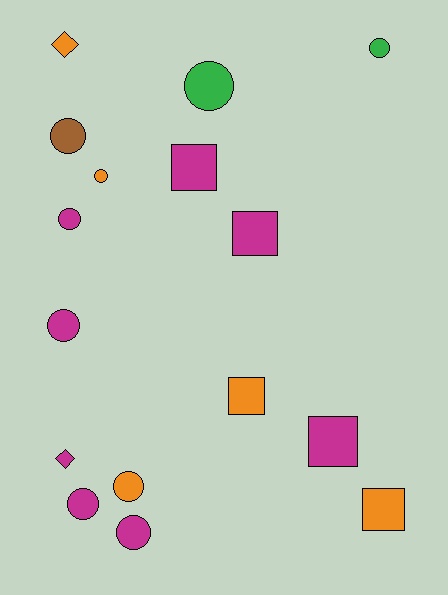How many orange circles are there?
There are 2 orange circles.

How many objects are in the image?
There are 16 objects.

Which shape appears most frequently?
Circle, with 9 objects.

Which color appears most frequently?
Magenta, with 8 objects.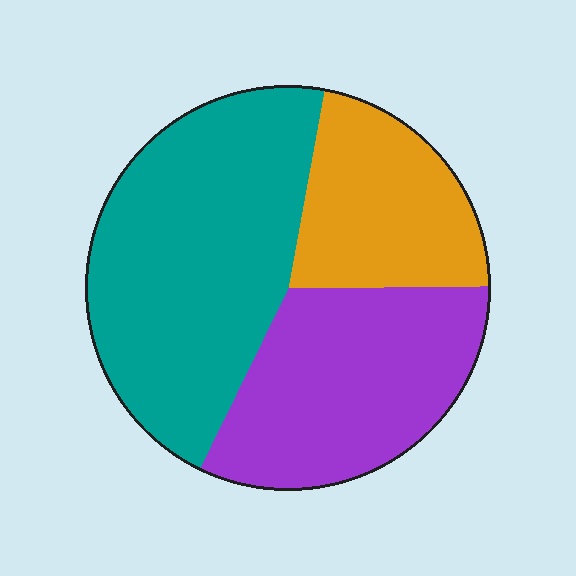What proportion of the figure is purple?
Purple takes up between a sixth and a third of the figure.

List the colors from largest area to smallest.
From largest to smallest: teal, purple, orange.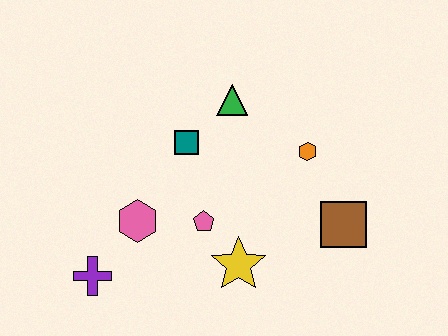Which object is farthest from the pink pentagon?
The brown square is farthest from the pink pentagon.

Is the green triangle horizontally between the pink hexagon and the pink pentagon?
No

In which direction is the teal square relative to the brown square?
The teal square is to the left of the brown square.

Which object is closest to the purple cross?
The pink hexagon is closest to the purple cross.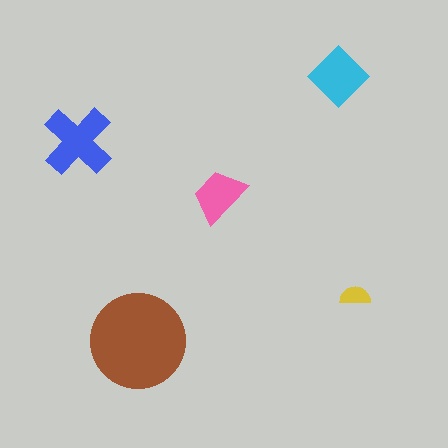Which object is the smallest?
The yellow semicircle.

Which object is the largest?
The brown circle.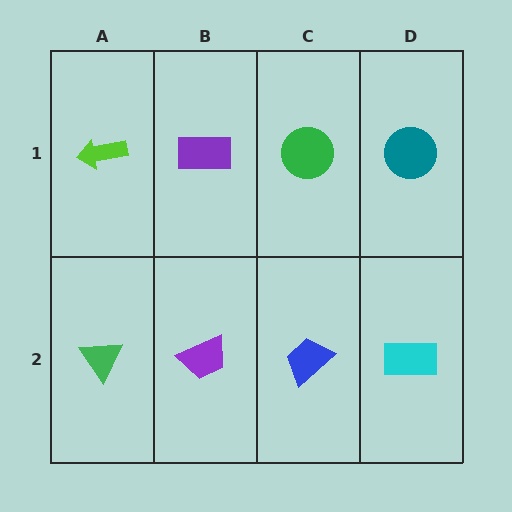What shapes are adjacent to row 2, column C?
A green circle (row 1, column C), a purple trapezoid (row 2, column B), a cyan rectangle (row 2, column D).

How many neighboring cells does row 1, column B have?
3.